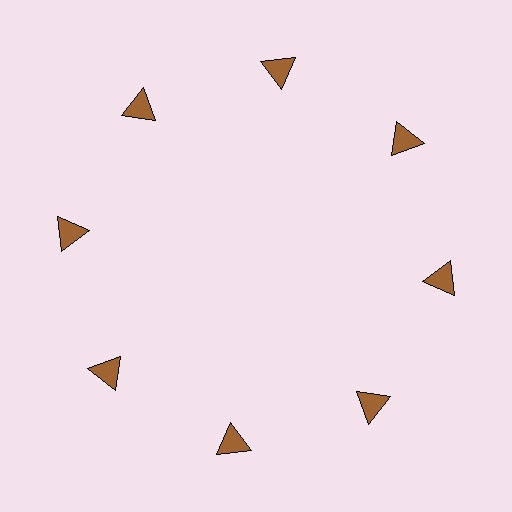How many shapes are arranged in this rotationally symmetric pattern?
There are 8 shapes, arranged in 8 groups of 1.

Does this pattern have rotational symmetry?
Yes, this pattern has 8-fold rotational symmetry. It looks the same after rotating 45 degrees around the center.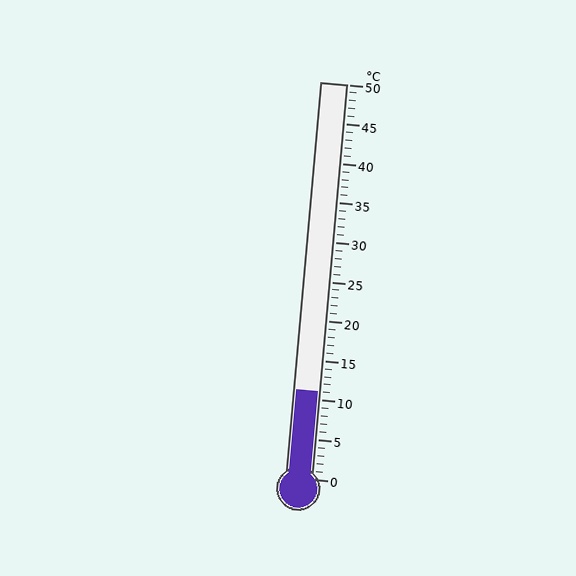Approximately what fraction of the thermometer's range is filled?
The thermometer is filled to approximately 20% of its range.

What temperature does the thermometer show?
The thermometer shows approximately 11°C.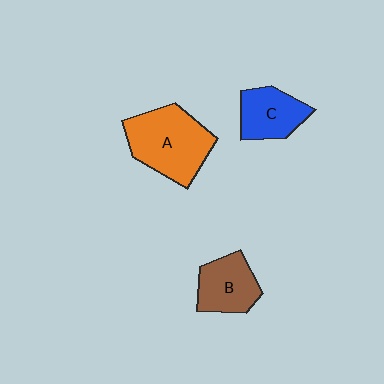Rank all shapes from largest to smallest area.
From largest to smallest: A (orange), B (brown), C (blue).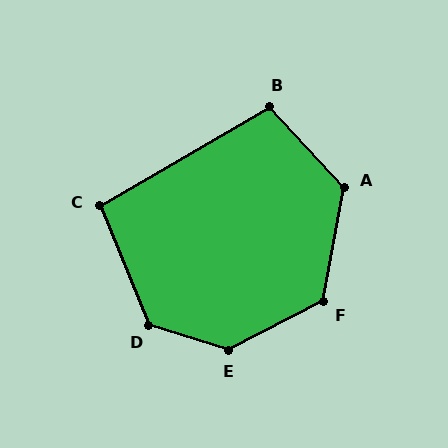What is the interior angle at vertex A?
Approximately 126 degrees (obtuse).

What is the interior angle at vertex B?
Approximately 102 degrees (obtuse).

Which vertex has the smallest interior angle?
C, at approximately 98 degrees.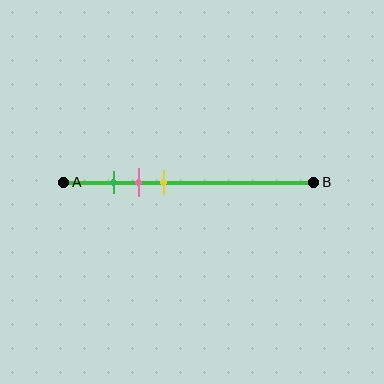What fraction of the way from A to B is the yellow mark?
The yellow mark is approximately 40% (0.4) of the way from A to B.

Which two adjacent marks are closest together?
The green and pink marks are the closest adjacent pair.